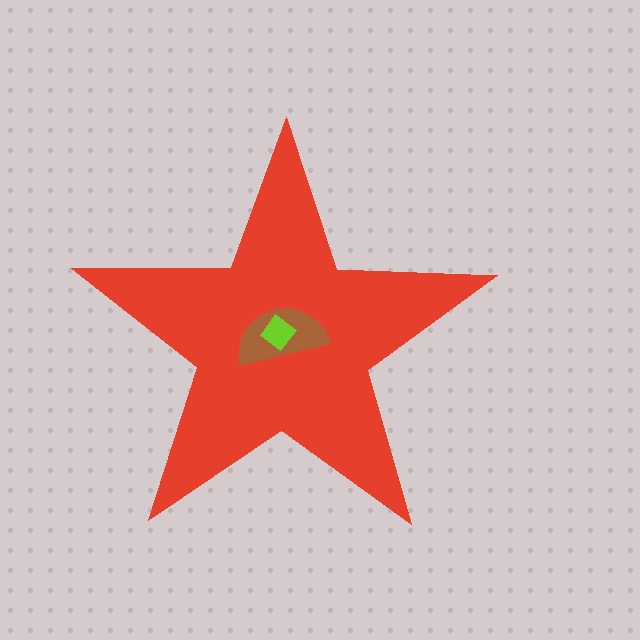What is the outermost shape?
The red star.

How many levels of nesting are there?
3.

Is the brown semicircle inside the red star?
Yes.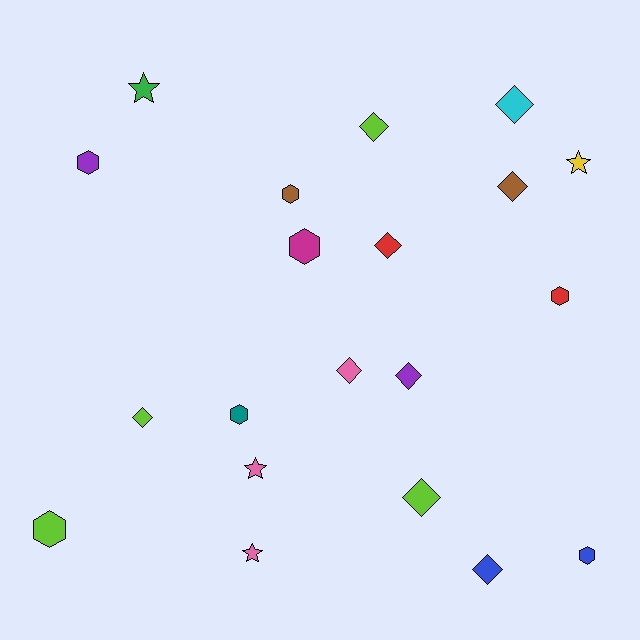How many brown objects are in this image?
There are 2 brown objects.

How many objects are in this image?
There are 20 objects.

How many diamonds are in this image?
There are 9 diamonds.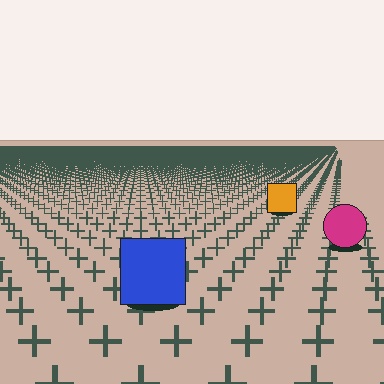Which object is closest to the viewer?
The blue square is closest. The texture marks near it are larger and more spread out.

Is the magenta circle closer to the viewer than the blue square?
No. The blue square is closer — you can tell from the texture gradient: the ground texture is coarser near it.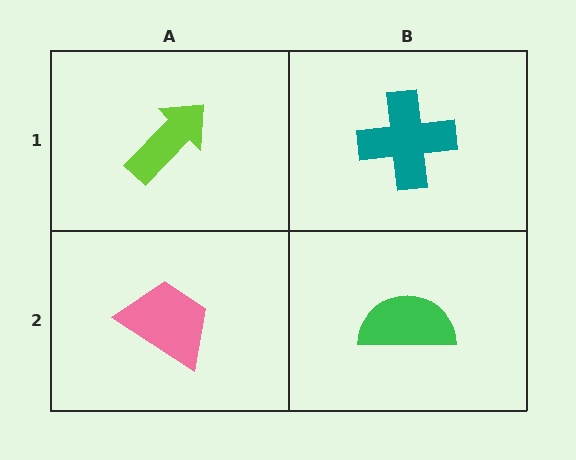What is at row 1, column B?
A teal cross.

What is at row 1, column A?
A lime arrow.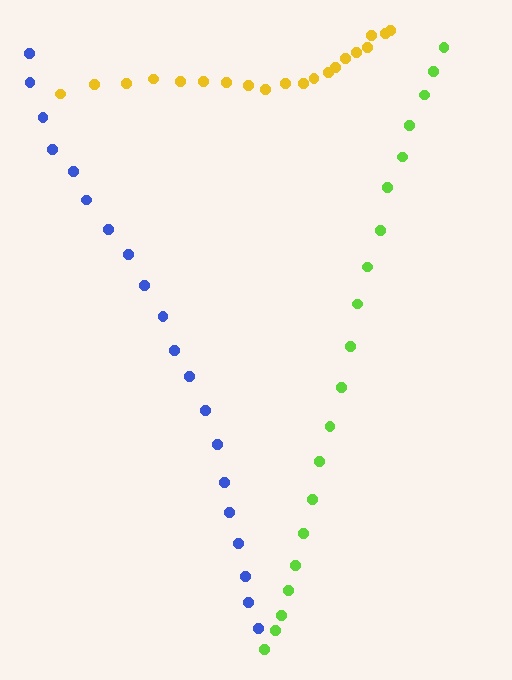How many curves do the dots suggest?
There are 3 distinct paths.